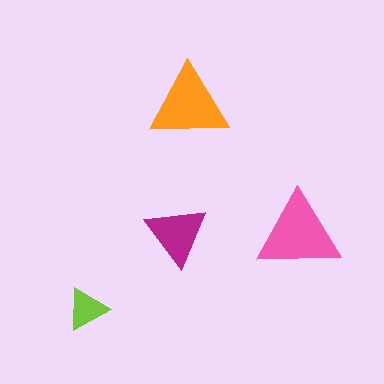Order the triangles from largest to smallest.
the pink one, the orange one, the magenta one, the lime one.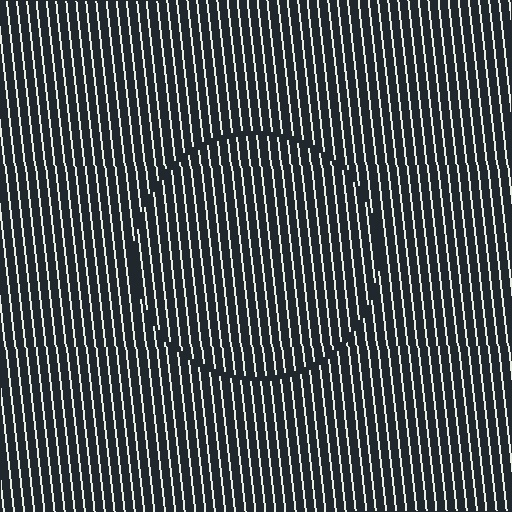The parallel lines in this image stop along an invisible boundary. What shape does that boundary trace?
An illusory circle. The interior of the shape contains the same grating, shifted by half a period — the contour is defined by the phase discontinuity where line-ends from the inner and outer gratings abut.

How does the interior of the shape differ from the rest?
The interior of the shape contains the same grating, shifted by half a period — the contour is defined by the phase discontinuity where line-ends from the inner and outer gratings abut.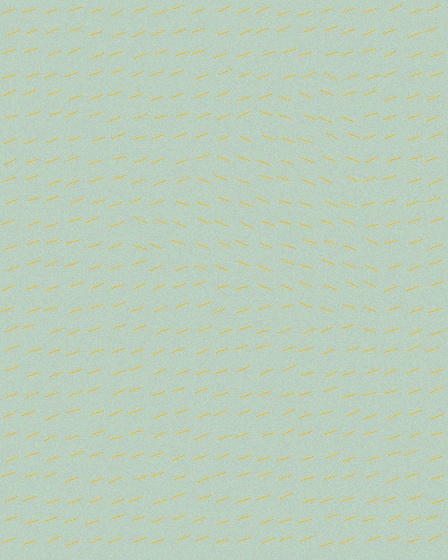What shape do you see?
I see a triangle.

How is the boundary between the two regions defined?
The boundary is defined purely by a change in line orientation (approximately 39 degrees difference). All lines are the same color and thickness.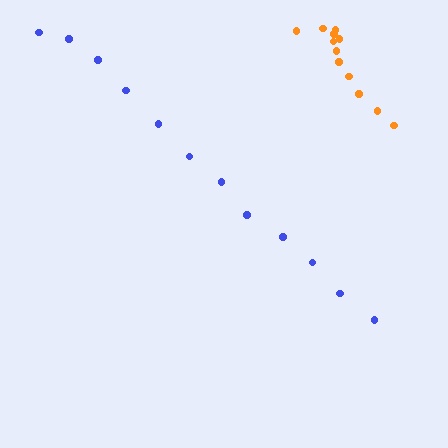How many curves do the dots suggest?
There are 2 distinct paths.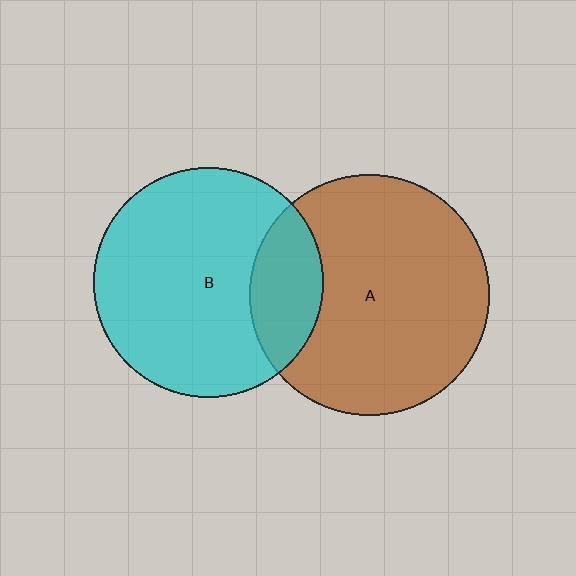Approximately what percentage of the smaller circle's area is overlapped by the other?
Approximately 20%.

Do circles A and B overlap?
Yes.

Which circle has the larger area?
Circle A (brown).